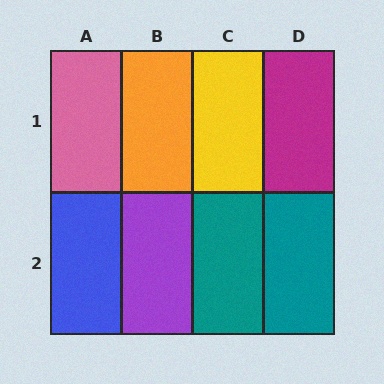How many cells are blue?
1 cell is blue.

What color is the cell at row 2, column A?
Blue.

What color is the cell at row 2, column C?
Teal.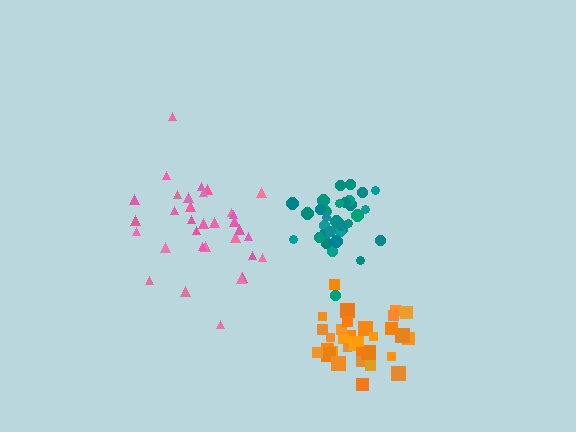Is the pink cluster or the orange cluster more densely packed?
Orange.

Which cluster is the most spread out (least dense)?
Pink.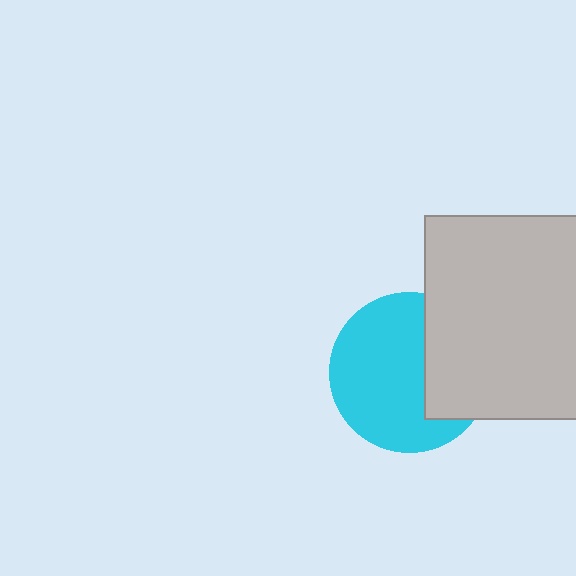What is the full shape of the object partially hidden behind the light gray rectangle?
The partially hidden object is a cyan circle.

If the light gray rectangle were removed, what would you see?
You would see the complete cyan circle.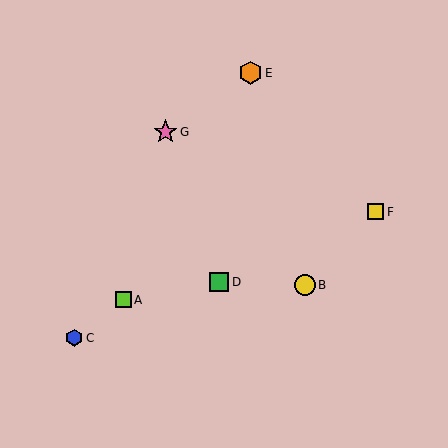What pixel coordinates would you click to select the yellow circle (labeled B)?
Click at (305, 285) to select the yellow circle B.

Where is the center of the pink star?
The center of the pink star is at (165, 132).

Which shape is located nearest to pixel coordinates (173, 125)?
The pink star (labeled G) at (165, 132) is nearest to that location.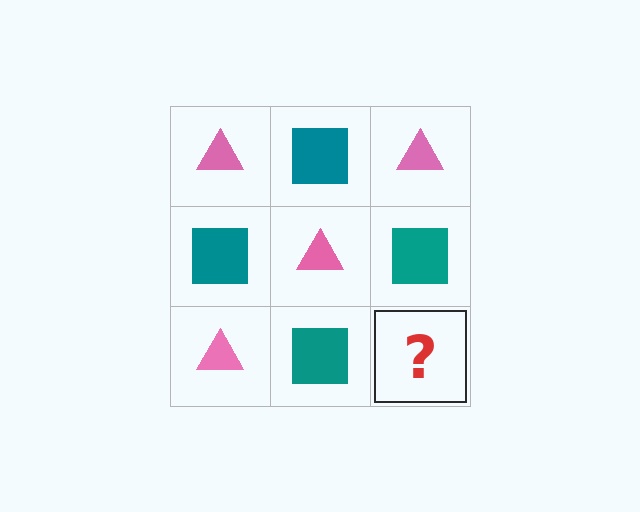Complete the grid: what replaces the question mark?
The question mark should be replaced with a pink triangle.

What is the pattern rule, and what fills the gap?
The rule is that it alternates pink triangle and teal square in a checkerboard pattern. The gap should be filled with a pink triangle.